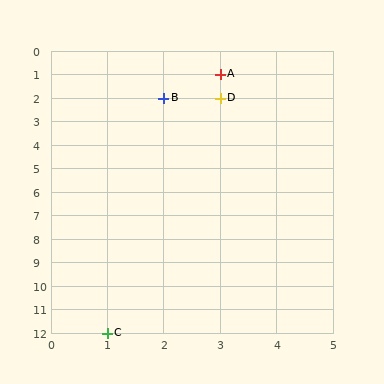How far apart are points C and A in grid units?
Points C and A are 2 columns and 11 rows apart (about 11.2 grid units diagonally).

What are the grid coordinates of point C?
Point C is at grid coordinates (1, 12).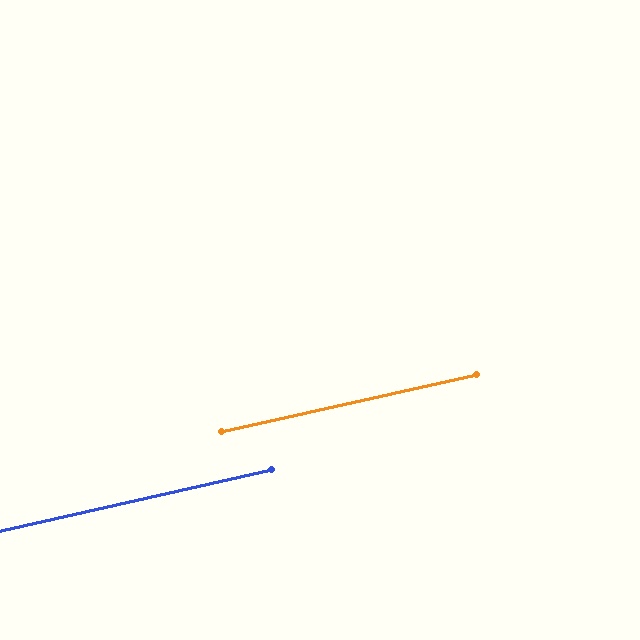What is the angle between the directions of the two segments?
Approximately 0 degrees.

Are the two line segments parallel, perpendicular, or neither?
Parallel — their directions differ by only 0.1°.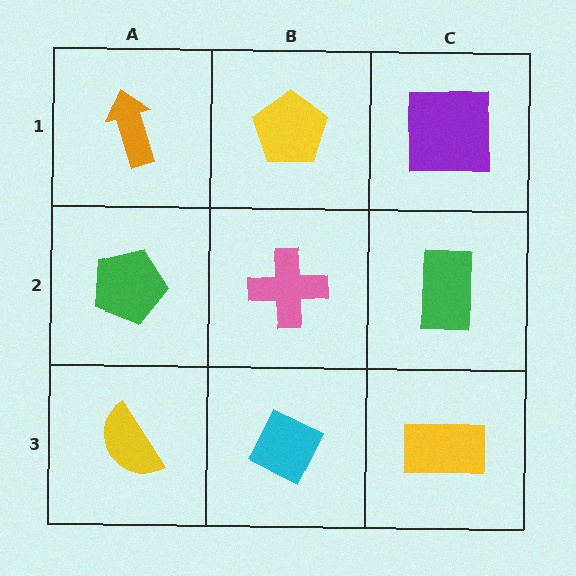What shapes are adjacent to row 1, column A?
A green pentagon (row 2, column A), a yellow pentagon (row 1, column B).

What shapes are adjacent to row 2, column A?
An orange arrow (row 1, column A), a yellow semicircle (row 3, column A), a pink cross (row 2, column B).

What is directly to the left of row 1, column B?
An orange arrow.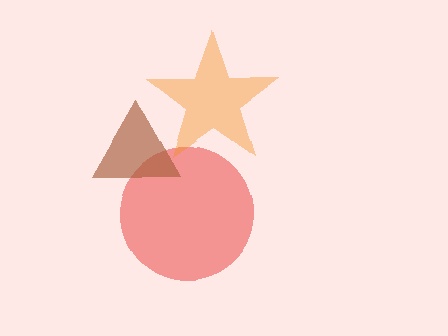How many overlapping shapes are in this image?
There are 3 overlapping shapes in the image.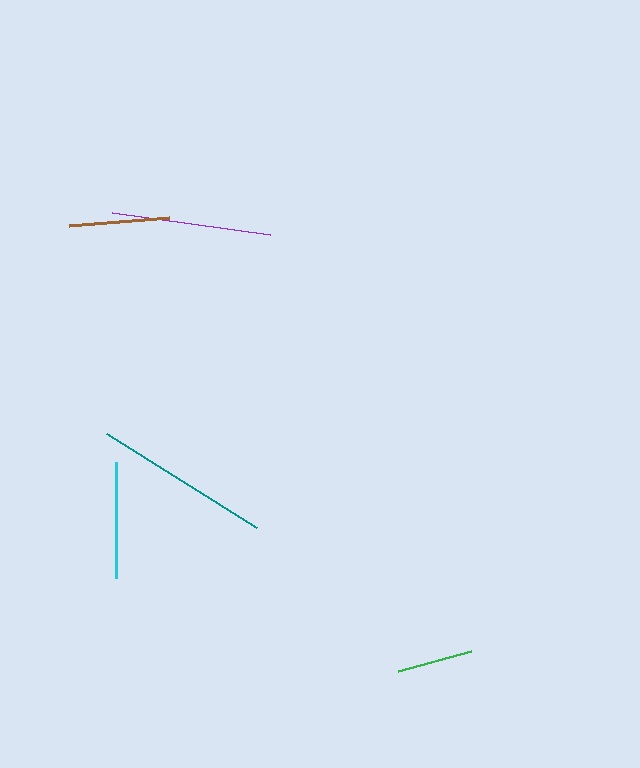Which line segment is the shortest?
The green line is the shortest at approximately 76 pixels.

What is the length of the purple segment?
The purple segment is approximately 160 pixels long.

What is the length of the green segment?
The green segment is approximately 76 pixels long.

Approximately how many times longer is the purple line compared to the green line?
The purple line is approximately 2.1 times the length of the green line.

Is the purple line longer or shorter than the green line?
The purple line is longer than the green line.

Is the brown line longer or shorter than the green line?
The brown line is longer than the green line.